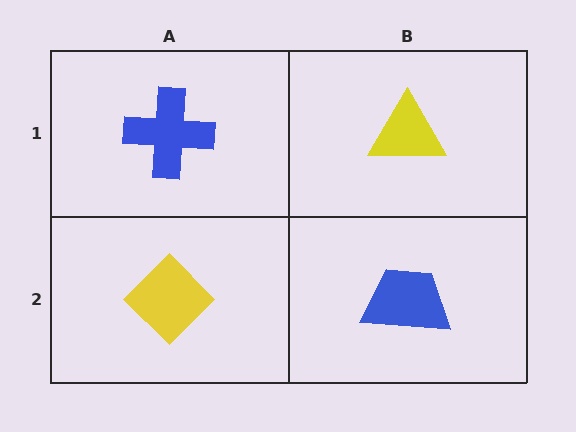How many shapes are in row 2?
2 shapes.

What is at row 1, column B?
A yellow triangle.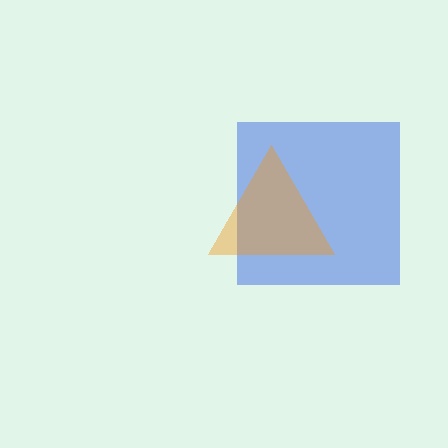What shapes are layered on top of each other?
The layered shapes are: a blue square, an orange triangle.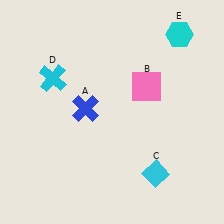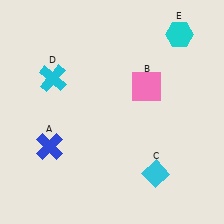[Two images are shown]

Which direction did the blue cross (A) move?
The blue cross (A) moved down.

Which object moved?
The blue cross (A) moved down.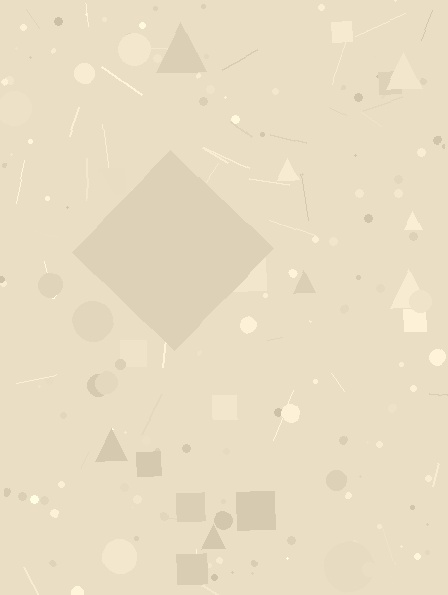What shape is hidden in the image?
A diamond is hidden in the image.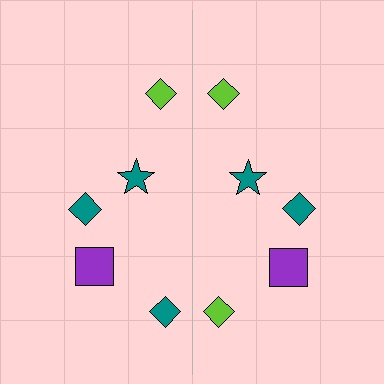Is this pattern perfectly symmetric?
No, the pattern is not perfectly symmetric. The lime diamond on the right side breaks the symmetry — its mirror counterpart is teal.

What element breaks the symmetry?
The lime diamond on the right side breaks the symmetry — its mirror counterpart is teal.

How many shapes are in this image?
There are 10 shapes in this image.